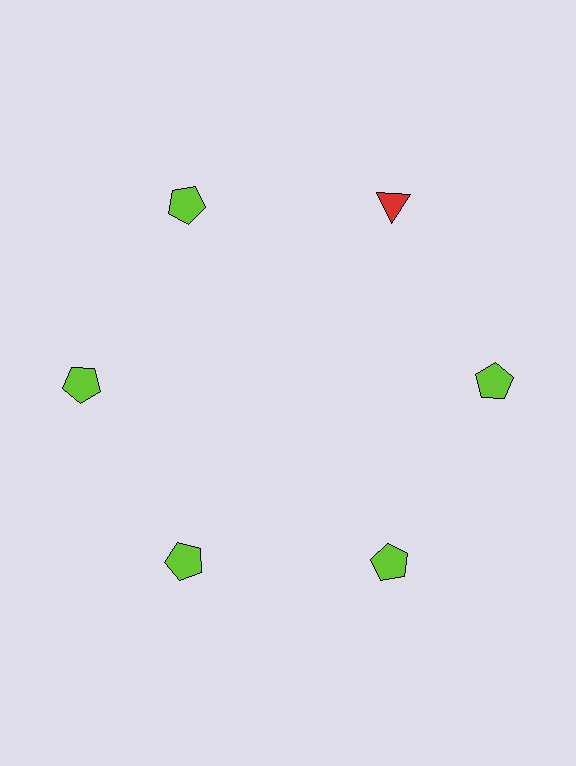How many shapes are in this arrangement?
There are 6 shapes arranged in a ring pattern.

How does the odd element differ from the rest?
It differs in both color (red instead of lime) and shape (triangle instead of pentagon).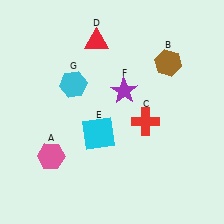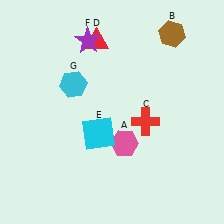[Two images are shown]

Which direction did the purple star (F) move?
The purple star (F) moved up.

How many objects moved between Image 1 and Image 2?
3 objects moved between the two images.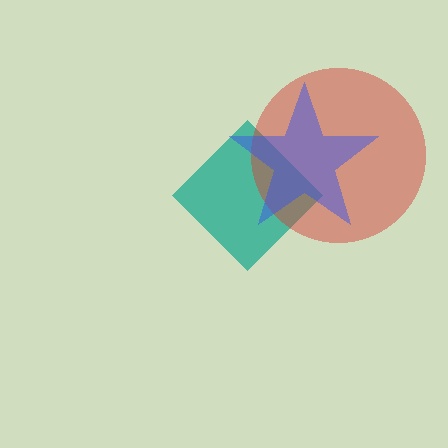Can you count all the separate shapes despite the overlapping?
Yes, there are 3 separate shapes.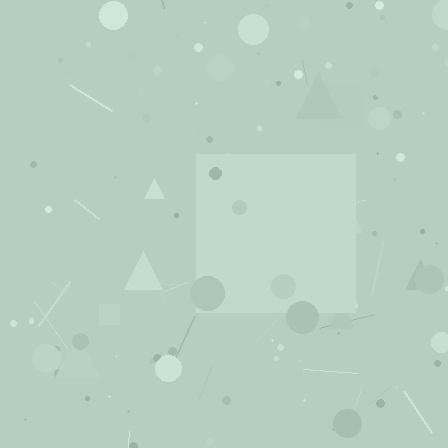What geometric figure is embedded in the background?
A square is embedded in the background.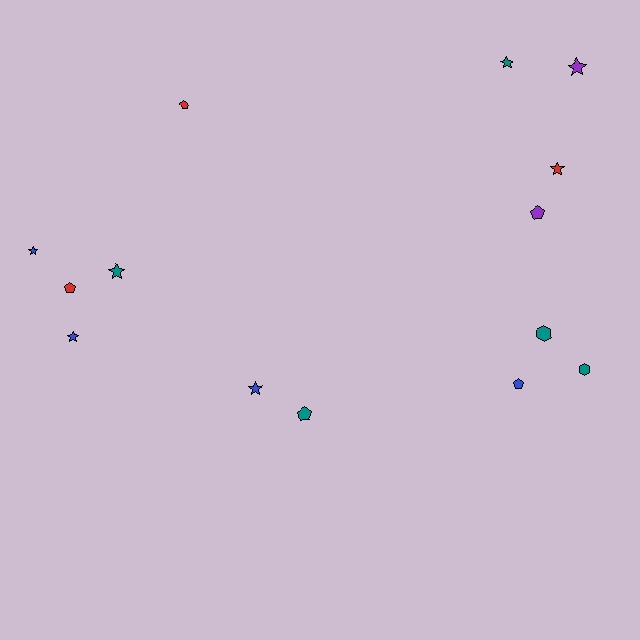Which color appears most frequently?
Teal, with 5 objects.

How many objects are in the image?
There are 14 objects.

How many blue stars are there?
There are 3 blue stars.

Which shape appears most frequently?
Star, with 7 objects.